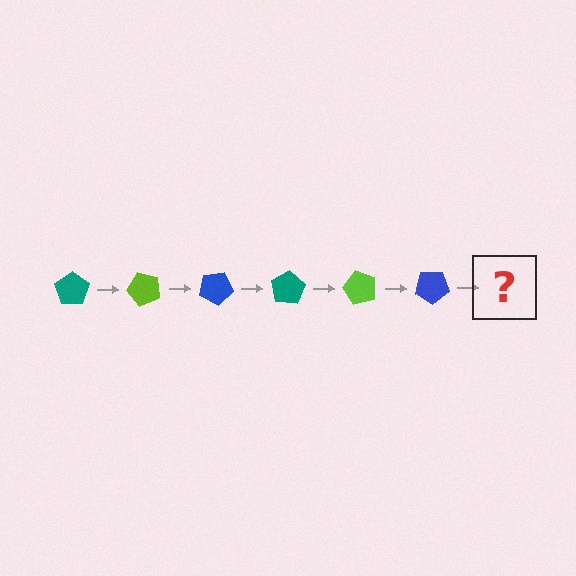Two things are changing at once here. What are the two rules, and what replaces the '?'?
The two rules are that it rotates 50 degrees each step and the color cycles through teal, lime, and blue. The '?' should be a teal pentagon, rotated 300 degrees from the start.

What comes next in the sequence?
The next element should be a teal pentagon, rotated 300 degrees from the start.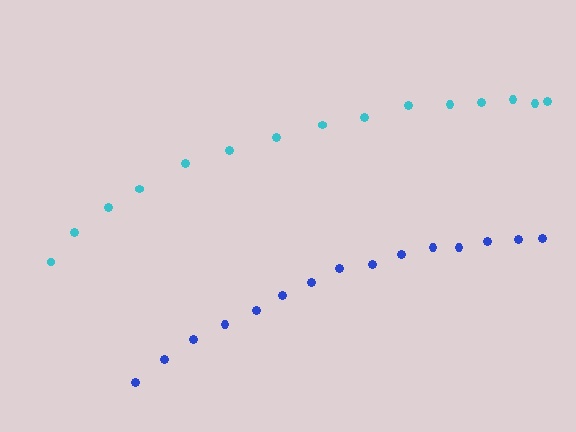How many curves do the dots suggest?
There are 2 distinct paths.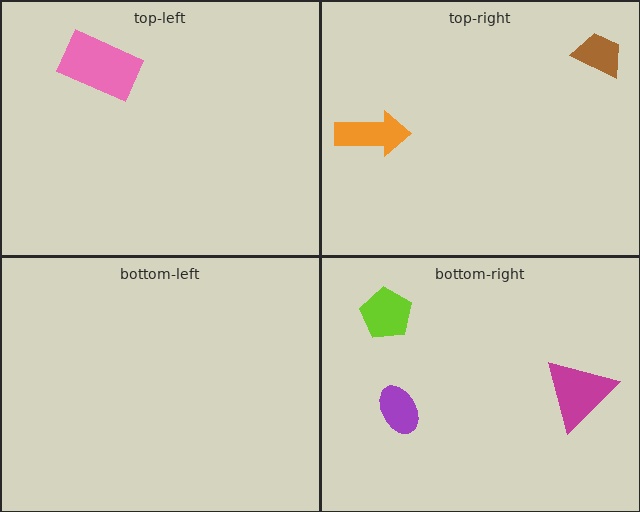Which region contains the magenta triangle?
The bottom-right region.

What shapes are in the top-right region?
The orange arrow, the brown trapezoid.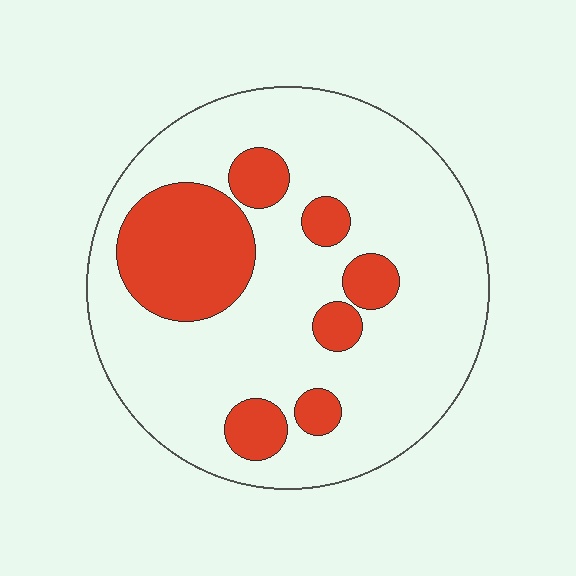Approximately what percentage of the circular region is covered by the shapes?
Approximately 25%.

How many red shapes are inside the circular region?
7.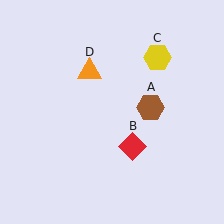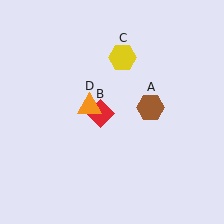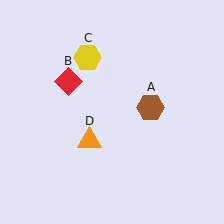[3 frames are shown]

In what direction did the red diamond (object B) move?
The red diamond (object B) moved up and to the left.